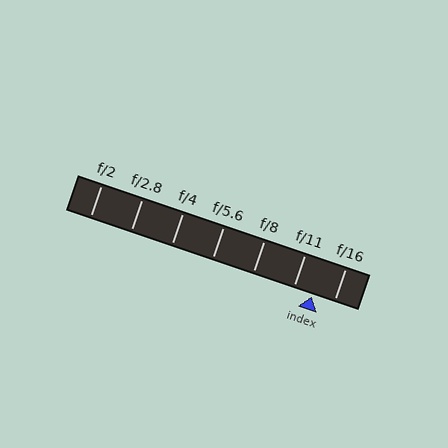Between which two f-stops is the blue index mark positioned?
The index mark is between f/11 and f/16.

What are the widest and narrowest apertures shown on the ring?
The widest aperture shown is f/2 and the narrowest is f/16.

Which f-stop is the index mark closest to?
The index mark is closest to f/11.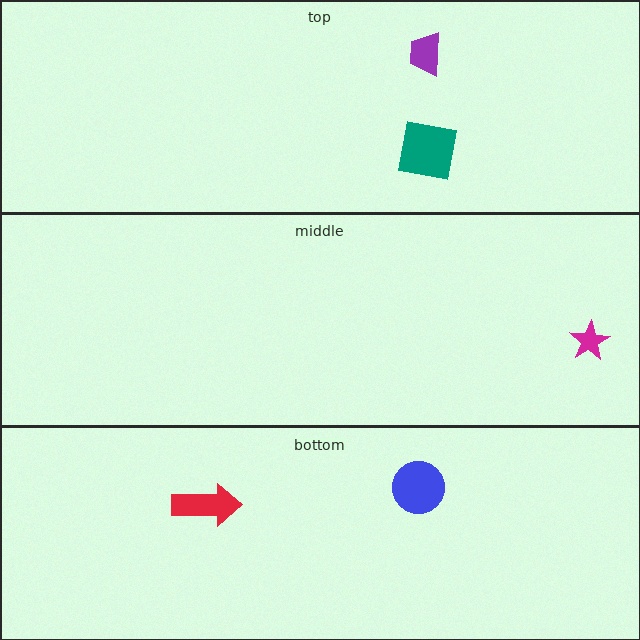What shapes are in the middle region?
The magenta star.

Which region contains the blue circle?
The bottom region.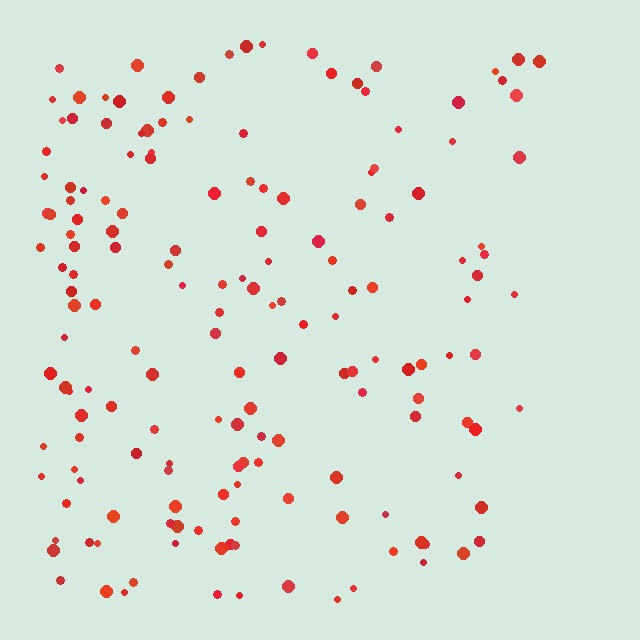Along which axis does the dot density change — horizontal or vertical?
Horizontal.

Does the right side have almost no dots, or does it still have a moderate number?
Still a moderate number, just noticeably fewer than the left.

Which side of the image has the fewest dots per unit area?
The right.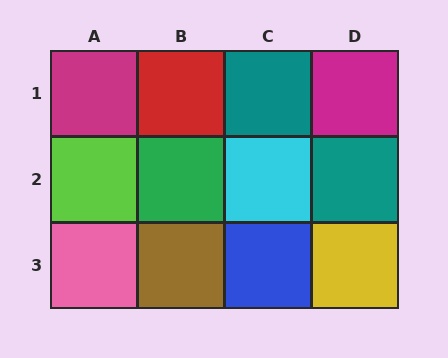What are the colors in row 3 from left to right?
Pink, brown, blue, yellow.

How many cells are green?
1 cell is green.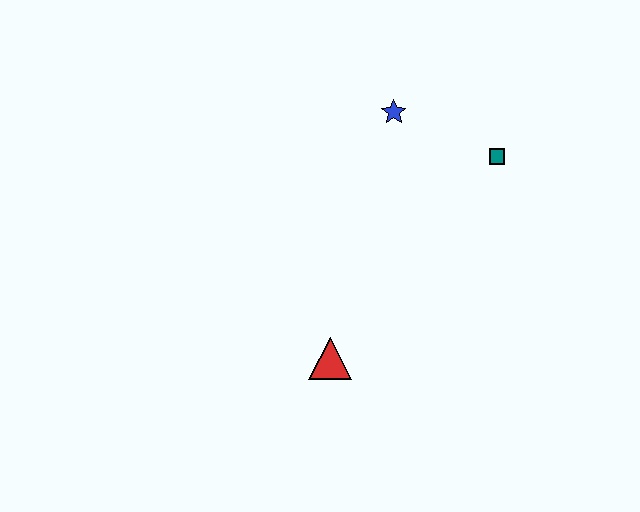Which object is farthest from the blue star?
The red triangle is farthest from the blue star.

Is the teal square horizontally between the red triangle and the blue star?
No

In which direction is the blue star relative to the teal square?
The blue star is to the left of the teal square.